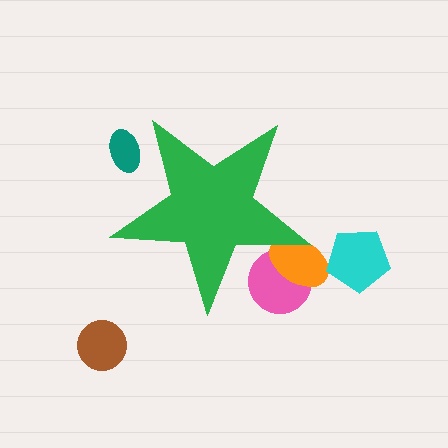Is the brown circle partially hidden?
No, the brown circle is fully visible.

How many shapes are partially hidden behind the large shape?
3 shapes are partially hidden.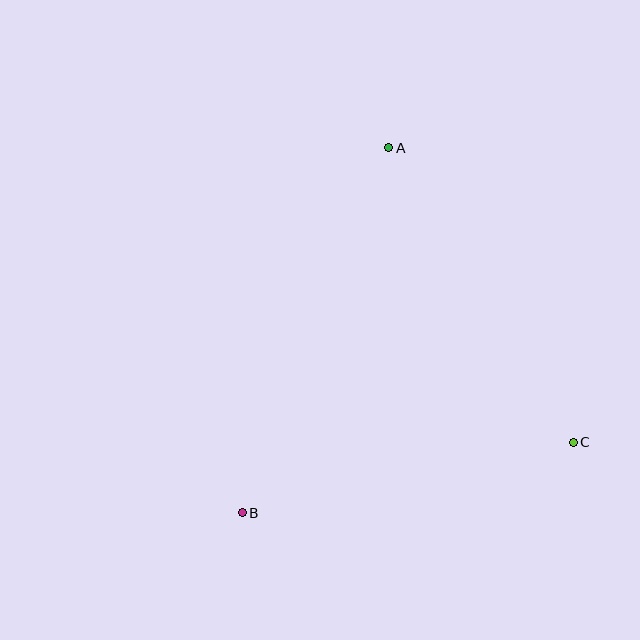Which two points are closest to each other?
Points B and C are closest to each other.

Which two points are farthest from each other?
Points A and B are farthest from each other.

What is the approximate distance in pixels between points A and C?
The distance between A and C is approximately 348 pixels.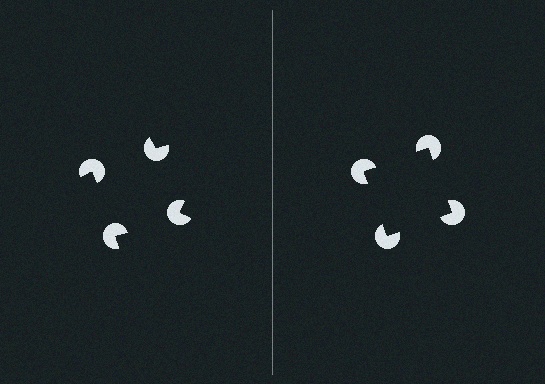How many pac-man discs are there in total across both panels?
8 — 4 on each side.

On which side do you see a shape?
An illusory square appears on the right side. On the left side the wedge cuts are rotated, so no coherent shape forms.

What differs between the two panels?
The pac-man discs are positioned identically on both sides; only the wedge orientations differ. On the right they align to a square; on the left they are misaligned.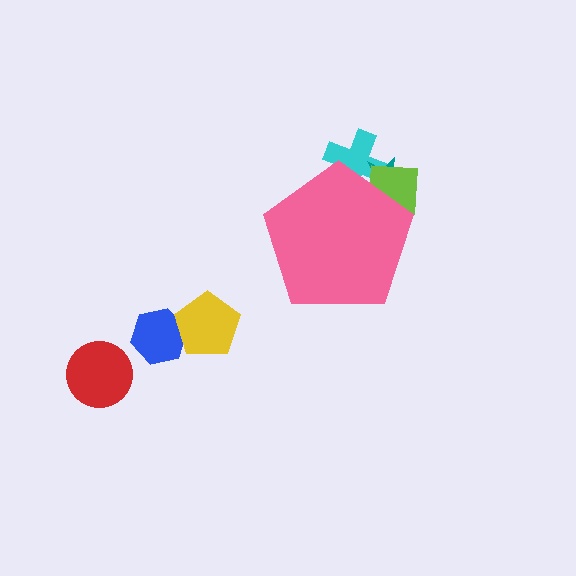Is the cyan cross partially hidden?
Yes, the cyan cross is partially hidden behind the pink pentagon.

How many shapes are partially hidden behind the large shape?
3 shapes are partially hidden.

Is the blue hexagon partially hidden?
No, the blue hexagon is fully visible.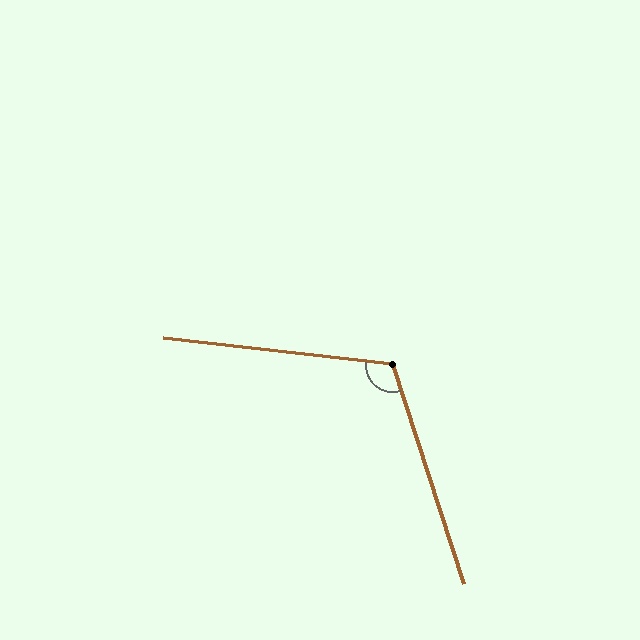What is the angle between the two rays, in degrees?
Approximately 115 degrees.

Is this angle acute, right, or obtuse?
It is obtuse.